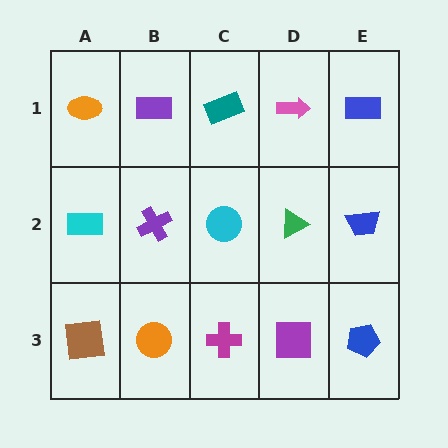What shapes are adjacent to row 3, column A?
A cyan rectangle (row 2, column A), an orange circle (row 3, column B).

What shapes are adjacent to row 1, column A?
A cyan rectangle (row 2, column A), a purple rectangle (row 1, column B).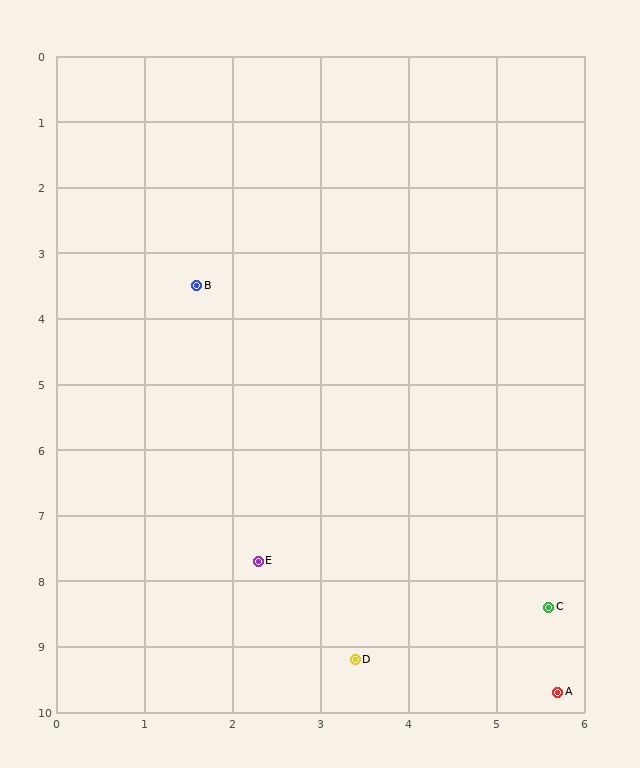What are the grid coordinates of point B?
Point B is at approximately (1.6, 3.5).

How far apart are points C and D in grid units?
Points C and D are about 2.3 grid units apart.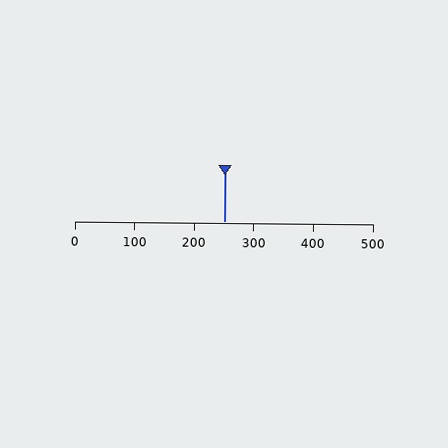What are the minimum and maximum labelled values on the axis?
The axis runs from 0 to 500.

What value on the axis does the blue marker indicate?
The marker indicates approximately 250.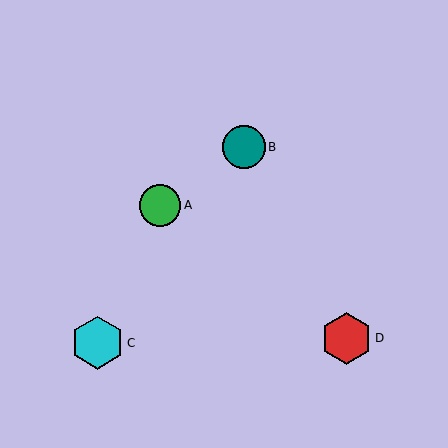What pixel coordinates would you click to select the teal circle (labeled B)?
Click at (244, 147) to select the teal circle B.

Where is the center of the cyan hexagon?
The center of the cyan hexagon is at (98, 343).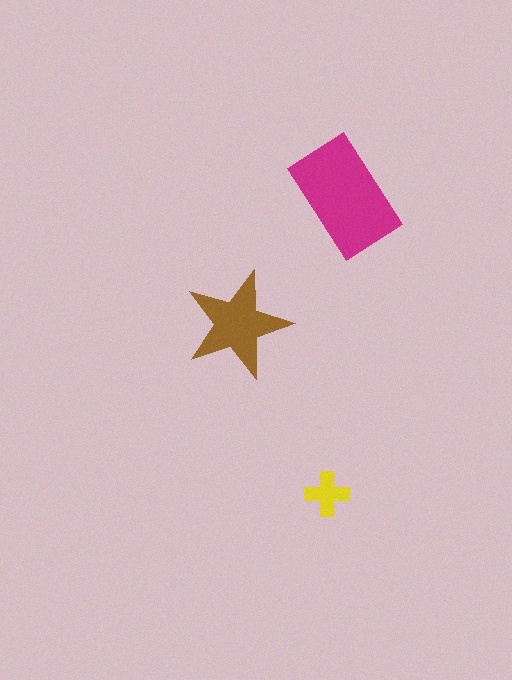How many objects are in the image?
There are 3 objects in the image.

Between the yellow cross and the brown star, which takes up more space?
The brown star.